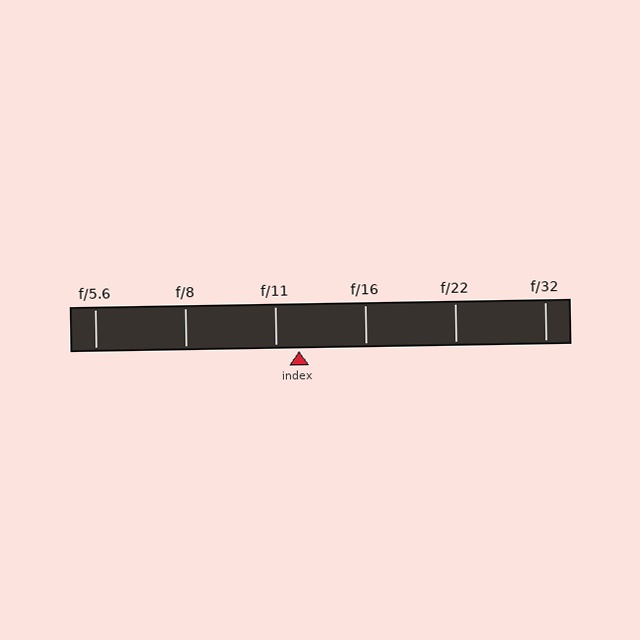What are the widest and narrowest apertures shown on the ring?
The widest aperture shown is f/5.6 and the narrowest is f/32.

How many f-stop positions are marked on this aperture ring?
There are 6 f-stop positions marked.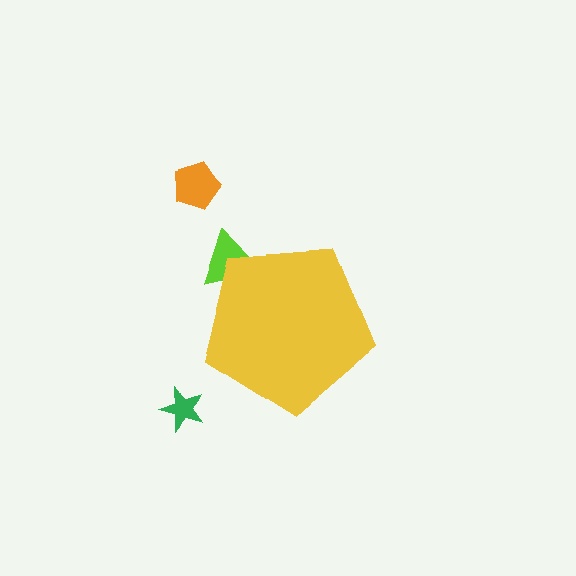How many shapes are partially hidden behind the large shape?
1 shape is partially hidden.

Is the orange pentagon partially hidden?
No, the orange pentagon is fully visible.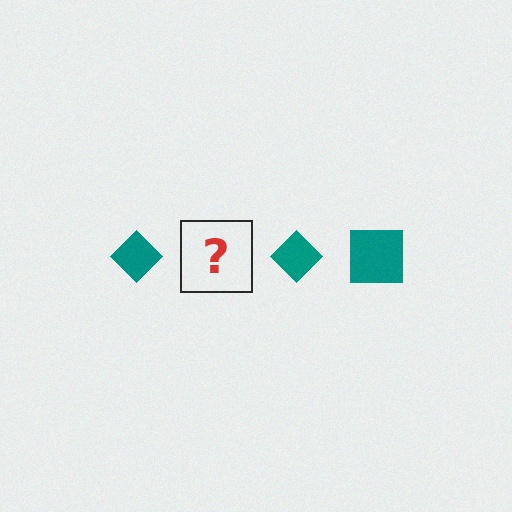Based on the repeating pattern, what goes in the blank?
The blank should be a teal square.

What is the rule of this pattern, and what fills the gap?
The rule is that the pattern cycles through diamond, square shapes in teal. The gap should be filled with a teal square.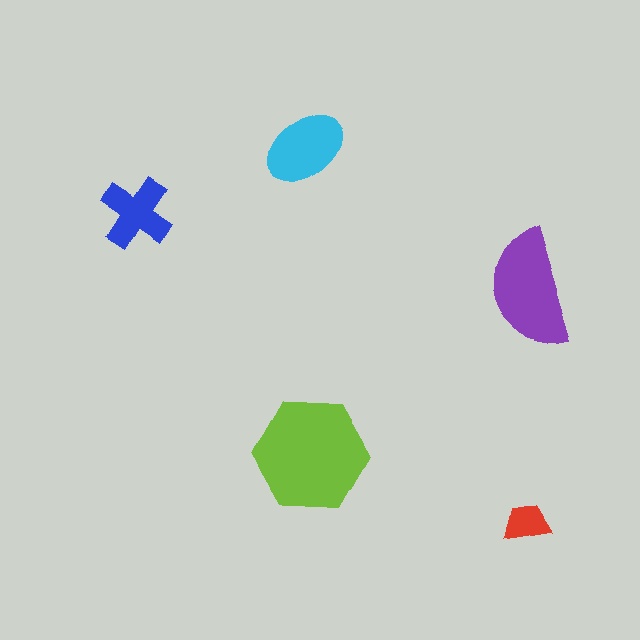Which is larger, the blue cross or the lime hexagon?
The lime hexagon.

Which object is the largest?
The lime hexagon.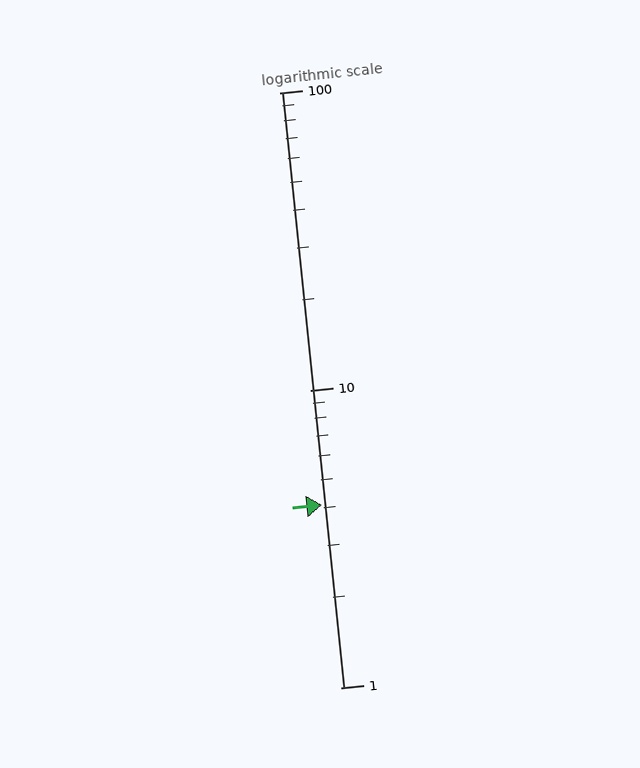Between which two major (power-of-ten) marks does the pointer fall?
The pointer is between 1 and 10.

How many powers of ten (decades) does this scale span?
The scale spans 2 decades, from 1 to 100.